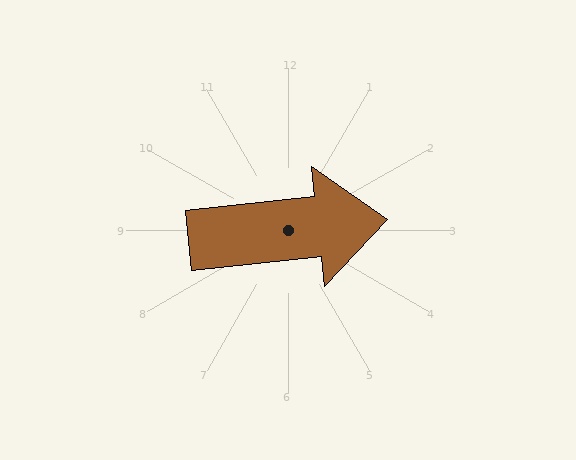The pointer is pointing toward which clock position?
Roughly 3 o'clock.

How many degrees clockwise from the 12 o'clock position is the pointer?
Approximately 84 degrees.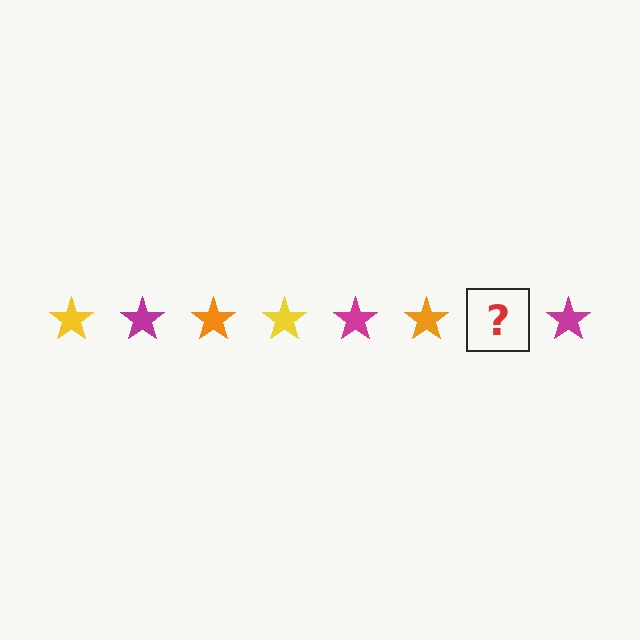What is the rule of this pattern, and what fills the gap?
The rule is that the pattern cycles through yellow, magenta, orange stars. The gap should be filled with a yellow star.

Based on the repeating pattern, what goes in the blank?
The blank should be a yellow star.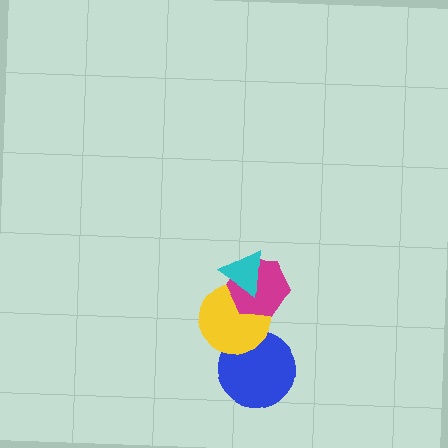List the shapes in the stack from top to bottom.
From top to bottom: the cyan triangle, the magenta hexagon, the yellow circle, the blue circle.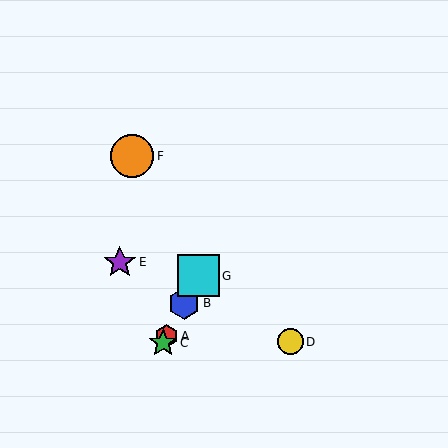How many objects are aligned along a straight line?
4 objects (A, B, C, G) are aligned along a straight line.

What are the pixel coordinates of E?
Object E is at (120, 262).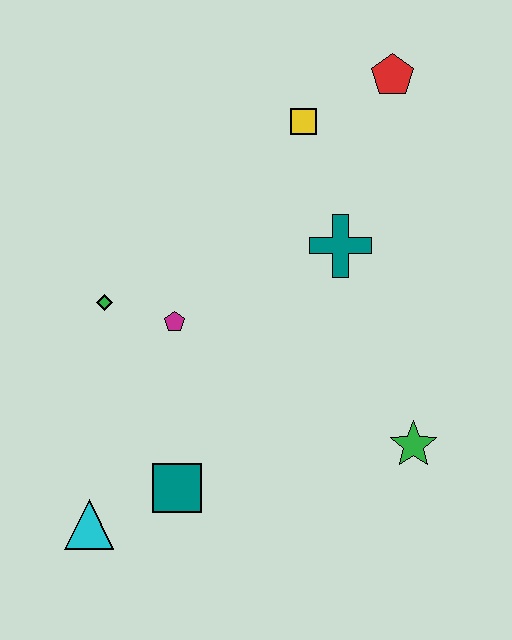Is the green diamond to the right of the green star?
No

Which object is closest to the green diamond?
The magenta pentagon is closest to the green diamond.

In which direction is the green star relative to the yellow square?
The green star is below the yellow square.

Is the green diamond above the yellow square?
No